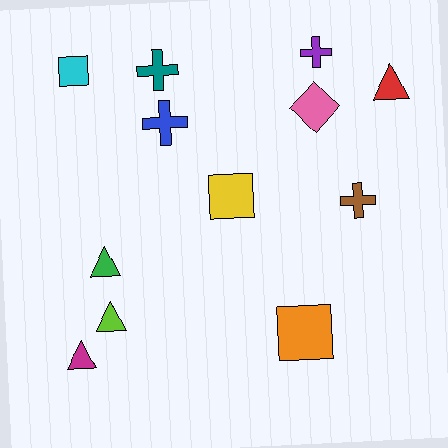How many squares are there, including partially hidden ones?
There are 3 squares.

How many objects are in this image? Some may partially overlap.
There are 12 objects.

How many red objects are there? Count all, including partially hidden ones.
There is 1 red object.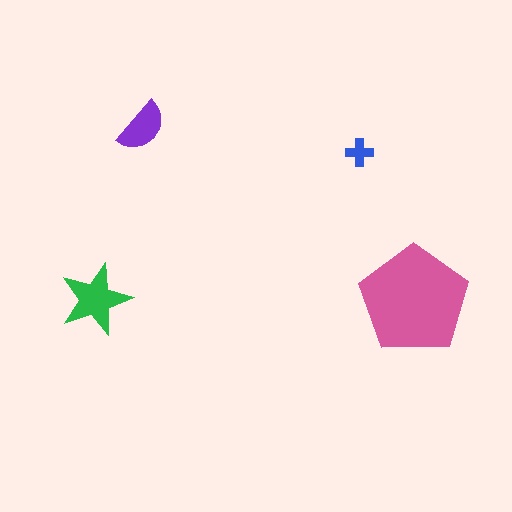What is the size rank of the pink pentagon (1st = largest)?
1st.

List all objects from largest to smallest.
The pink pentagon, the green star, the purple semicircle, the blue cross.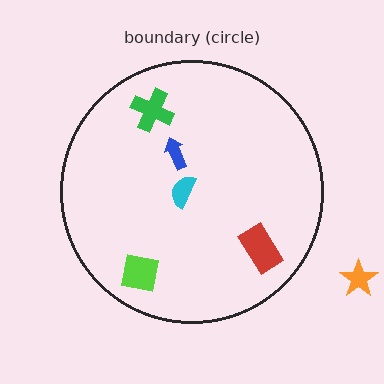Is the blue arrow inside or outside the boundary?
Inside.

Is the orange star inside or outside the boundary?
Outside.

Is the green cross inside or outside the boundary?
Inside.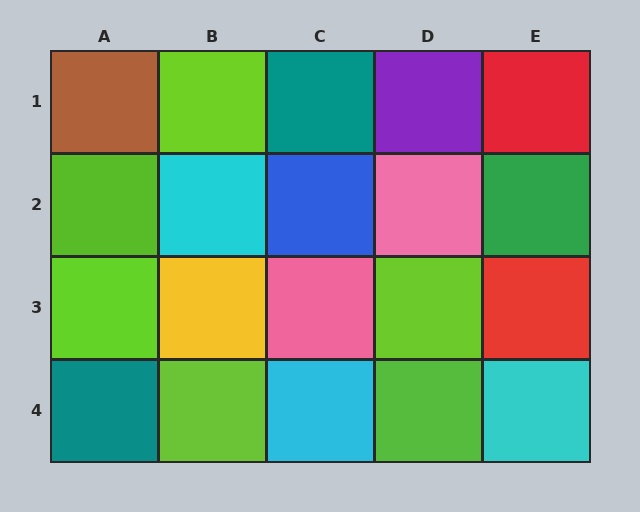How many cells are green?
1 cell is green.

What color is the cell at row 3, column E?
Red.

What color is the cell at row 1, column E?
Red.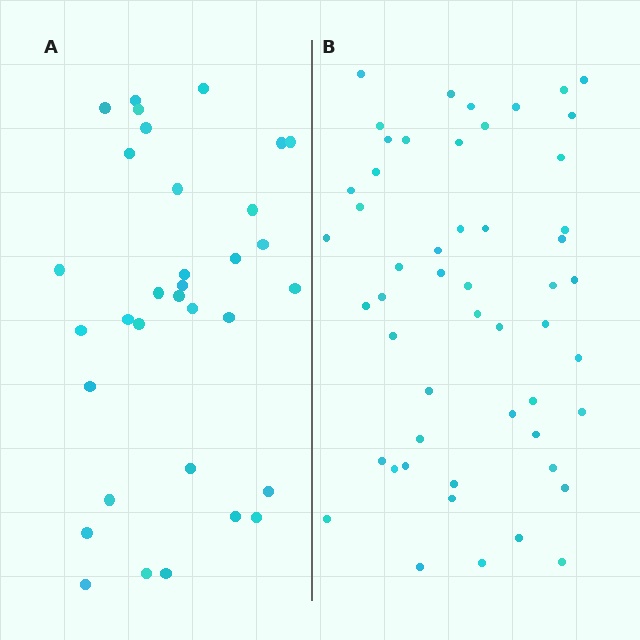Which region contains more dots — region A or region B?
Region B (the right region) has more dots.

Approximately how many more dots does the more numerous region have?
Region B has approximately 20 more dots than region A.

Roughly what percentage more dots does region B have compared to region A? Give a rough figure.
About 60% more.